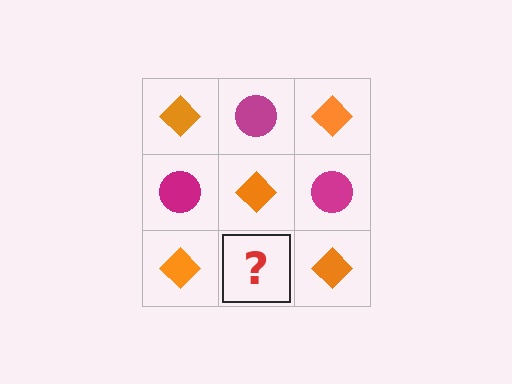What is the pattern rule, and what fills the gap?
The rule is that it alternates orange diamond and magenta circle in a checkerboard pattern. The gap should be filled with a magenta circle.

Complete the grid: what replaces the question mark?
The question mark should be replaced with a magenta circle.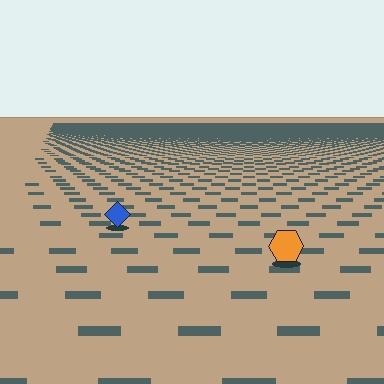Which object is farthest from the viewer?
The blue diamond is farthest from the viewer. It appears smaller and the ground texture around it is denser.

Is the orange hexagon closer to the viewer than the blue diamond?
Yes. The orange hexagon is closer — you can tell from the texture gradient: the ground texture is coarser near it.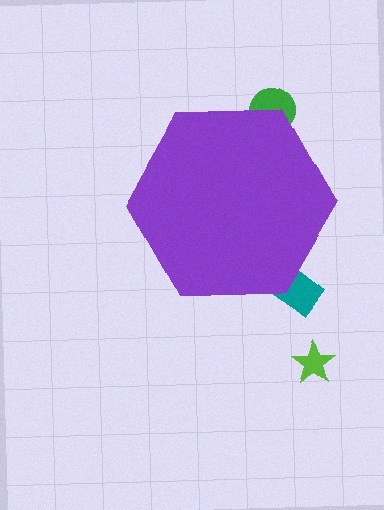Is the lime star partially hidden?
No, the lime star is fully visible.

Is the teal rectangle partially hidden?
Yes, the teal rectangle is partially hidden behind the purple hexagon.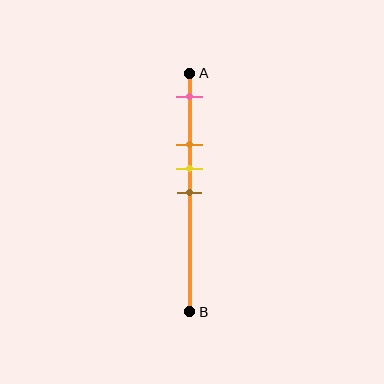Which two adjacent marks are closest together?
The yellow and brown marks are the closest adjacent pair.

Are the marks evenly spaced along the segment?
No, the marks are not evenly spaced.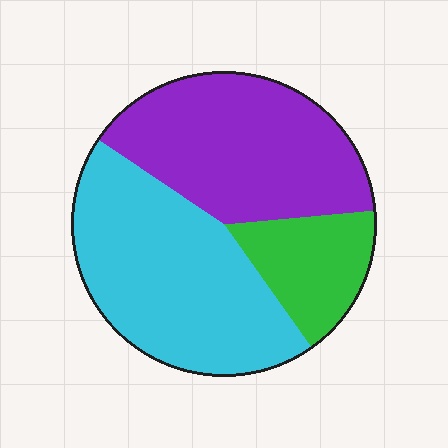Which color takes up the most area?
Cyan, at roughly 45%.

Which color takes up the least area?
Green, at roughly 15%.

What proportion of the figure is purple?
Purple covers 39% of the figure.